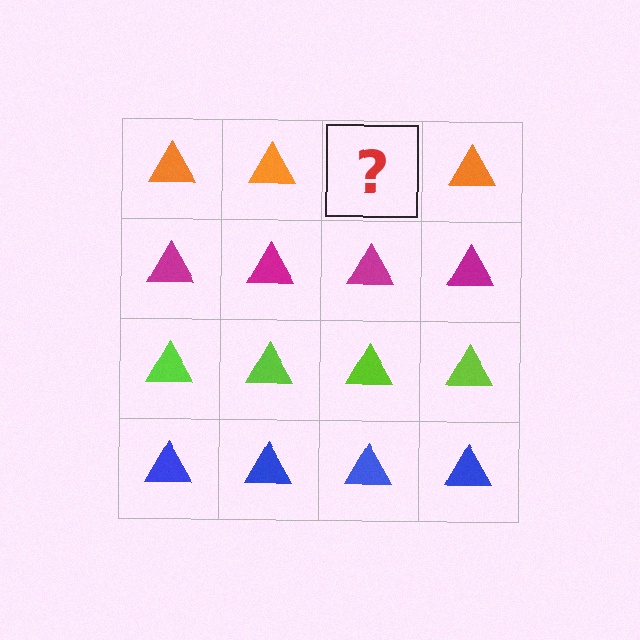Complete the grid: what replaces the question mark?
The question mark should be replaced with an orange triangle.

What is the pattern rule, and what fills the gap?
The rule is that each row has a consistent color. The gap should be filled with an orange triangle.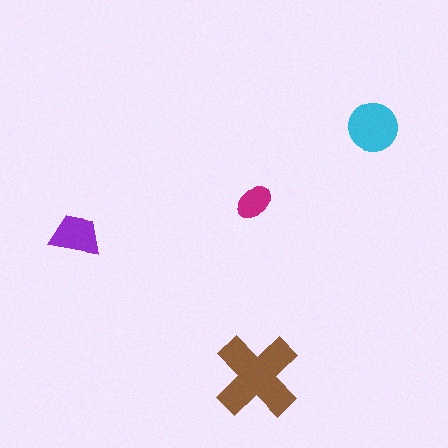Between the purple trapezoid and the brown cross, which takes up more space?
The brown cross.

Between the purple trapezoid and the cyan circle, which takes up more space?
The cyan circle.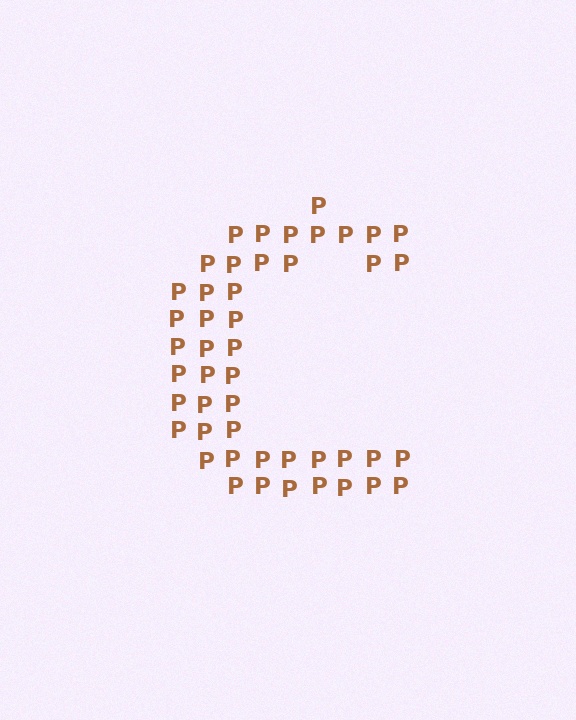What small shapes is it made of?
It is made of small letter P's.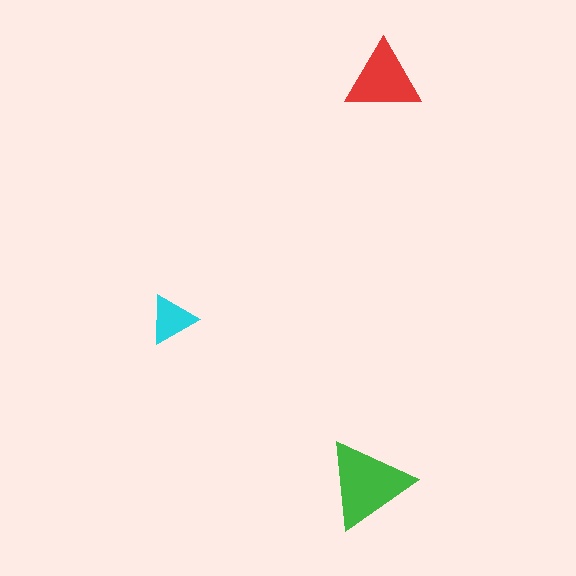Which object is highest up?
The red triangle is topmost.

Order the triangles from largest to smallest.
the green one, the red one, the cyan one.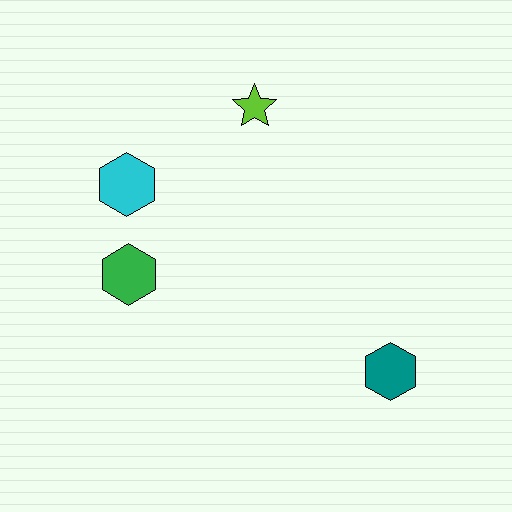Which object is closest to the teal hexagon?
The green hexagon is closest to the teal hexagon.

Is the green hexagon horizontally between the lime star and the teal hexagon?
No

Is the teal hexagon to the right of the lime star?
Yes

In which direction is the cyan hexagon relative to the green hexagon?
The cyan hexagon is above the green hexagon.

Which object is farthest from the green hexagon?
The teal hexagon is farthest from the green hexagon.